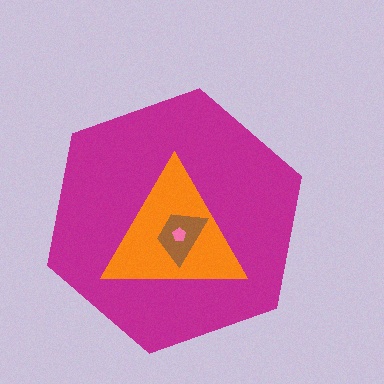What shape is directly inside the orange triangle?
The brown trapezoid.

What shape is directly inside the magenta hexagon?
The orange triangle.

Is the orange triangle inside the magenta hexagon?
Yes.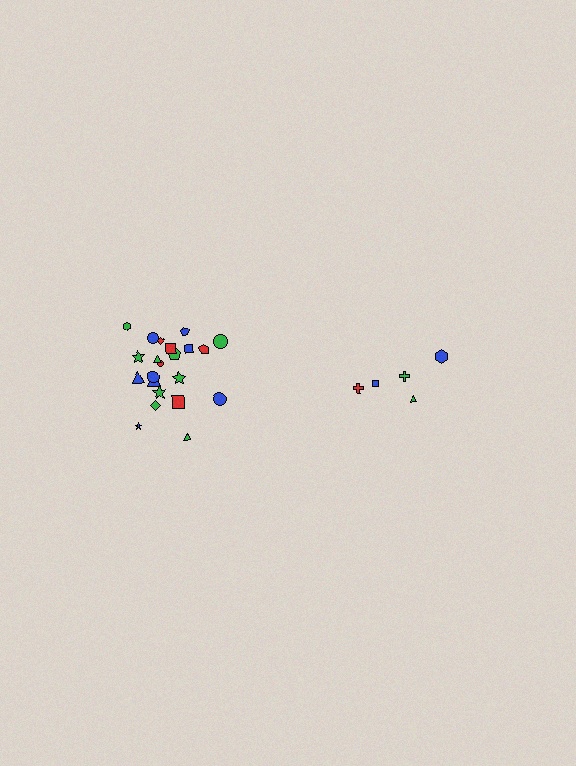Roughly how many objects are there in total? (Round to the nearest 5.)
Roughly 25 objects in total.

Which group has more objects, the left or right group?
The left group.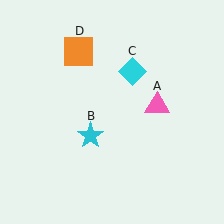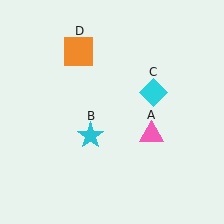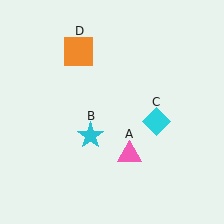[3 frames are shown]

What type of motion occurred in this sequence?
The pink triangle (object A), cyan diamond (object C) rotated clockwise around the center of the scene.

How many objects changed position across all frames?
2 objects changed position: pink triangle (object A), cyan diamond (object C).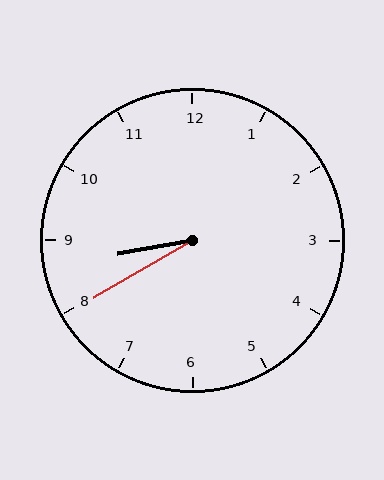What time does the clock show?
8:40.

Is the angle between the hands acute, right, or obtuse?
It is acute.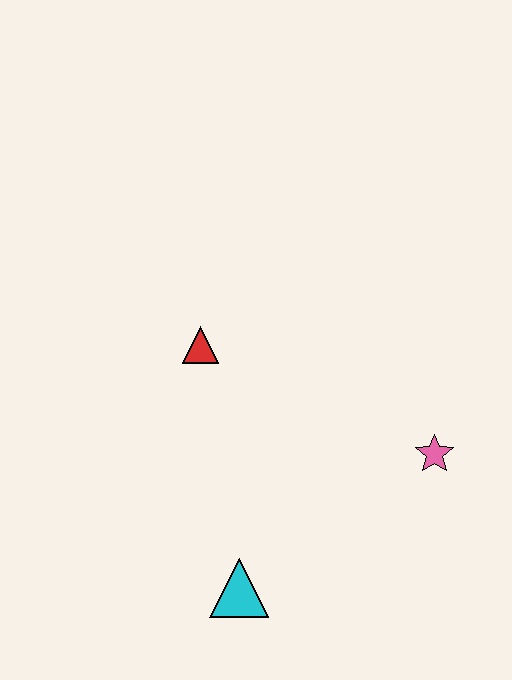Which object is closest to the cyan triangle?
The pink star is closest to the cyan triangle.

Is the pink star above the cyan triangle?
Yes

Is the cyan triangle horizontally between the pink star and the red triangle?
Yes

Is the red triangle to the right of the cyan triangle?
No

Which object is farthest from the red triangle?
The pink star is farthest from the red triangle.